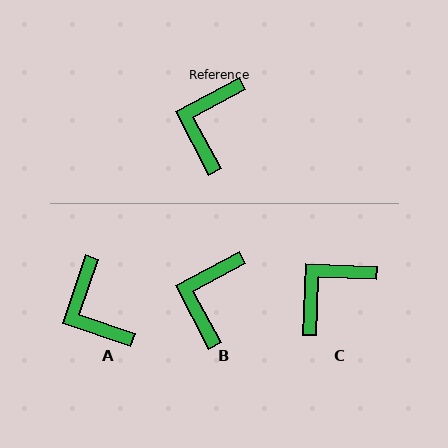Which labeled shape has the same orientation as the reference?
B.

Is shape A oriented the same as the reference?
No, it is off by about 44 degrees.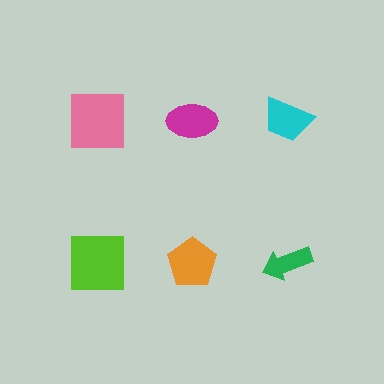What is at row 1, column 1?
A pink square.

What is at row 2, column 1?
A lime square.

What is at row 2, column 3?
A green arrow.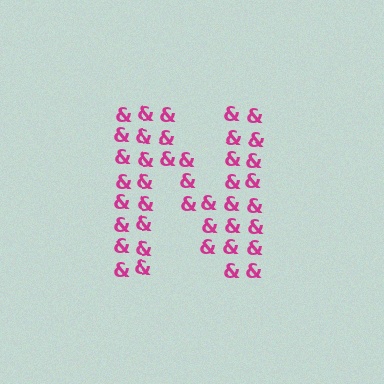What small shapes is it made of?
It is made of small ampersands.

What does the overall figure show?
The overall figure shows the letter N.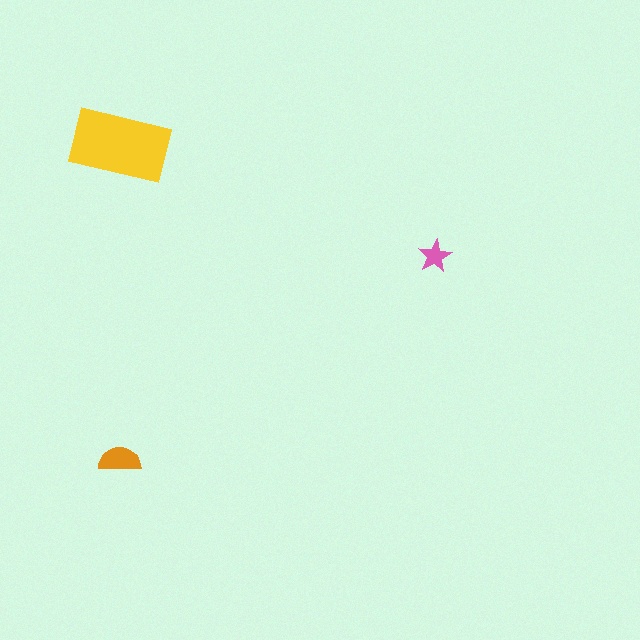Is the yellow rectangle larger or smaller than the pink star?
Larger.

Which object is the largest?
The yellow rectangle.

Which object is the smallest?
The pink star.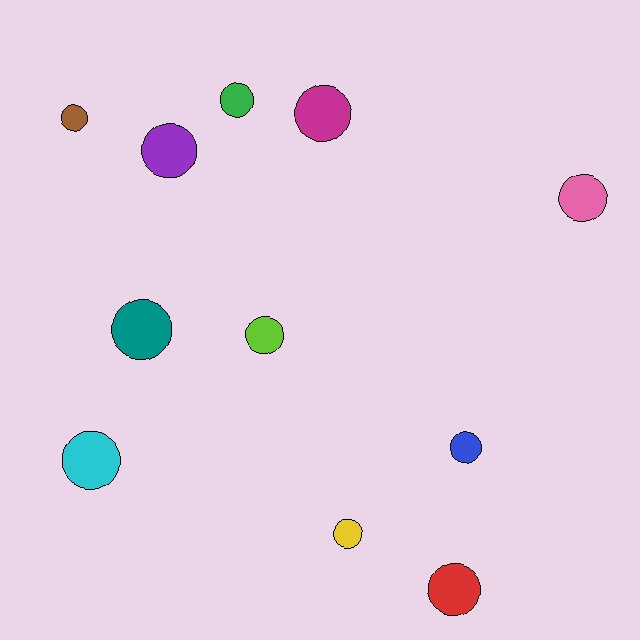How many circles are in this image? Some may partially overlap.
There are 11 circles.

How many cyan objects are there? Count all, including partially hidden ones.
There is 1 cyan object.